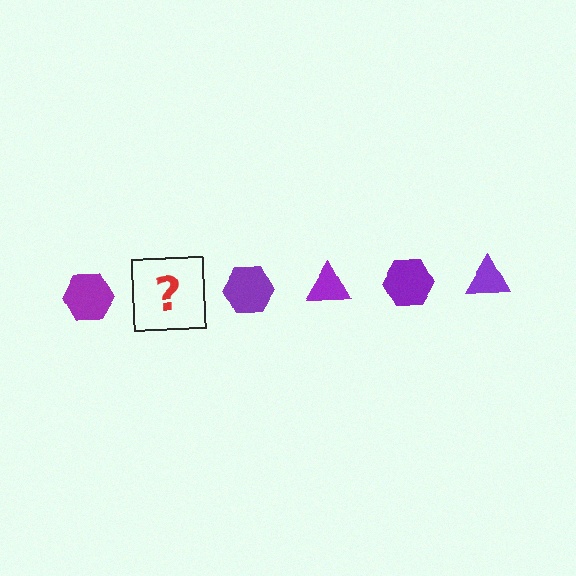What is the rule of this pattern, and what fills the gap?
The rule is that the pattern cycles through hexagon, triangle shapes in purple. The gap should be filled with a purple triangle.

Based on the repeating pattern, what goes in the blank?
The blank should be a purple triangle.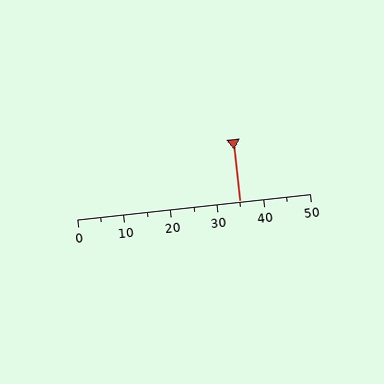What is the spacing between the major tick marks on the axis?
The major ticks are spaced 10 apart.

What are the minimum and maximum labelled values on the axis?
The axis runs from 0 to 50.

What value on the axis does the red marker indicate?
The marker indicates approximately 35.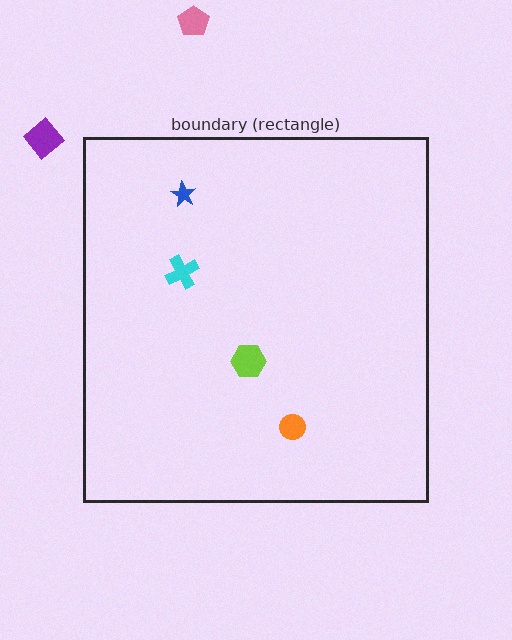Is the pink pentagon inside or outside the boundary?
Outside.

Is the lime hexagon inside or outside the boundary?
Inside.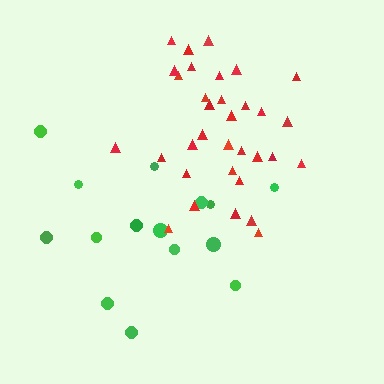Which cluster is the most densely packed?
Red.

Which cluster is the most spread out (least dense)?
Green.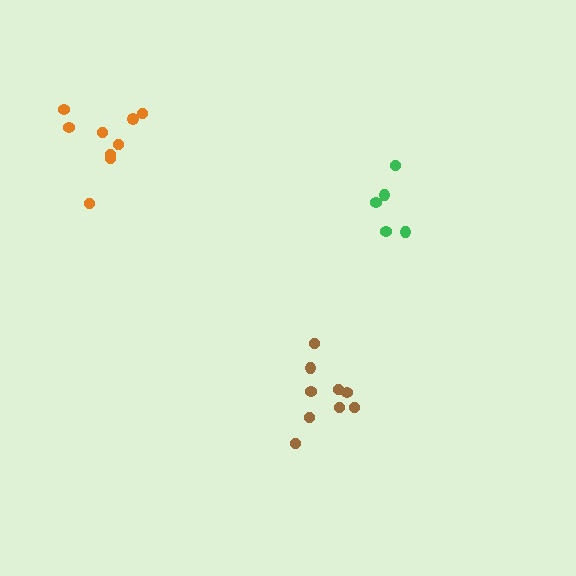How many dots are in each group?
Group 1: 9 dots, Group 2: 5 dots, Group 3: 9 dots (23 total).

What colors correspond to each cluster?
The clusters are colored: brown, green, orange.